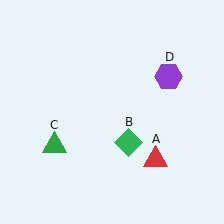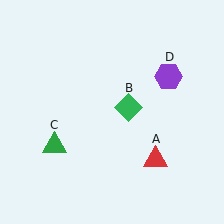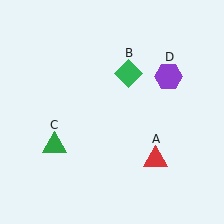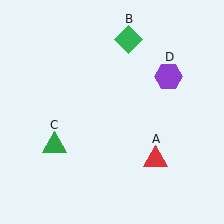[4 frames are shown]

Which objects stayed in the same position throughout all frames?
Red triangle (object A) and green triangle (object C) and purple hexagon (object D) remained stationary.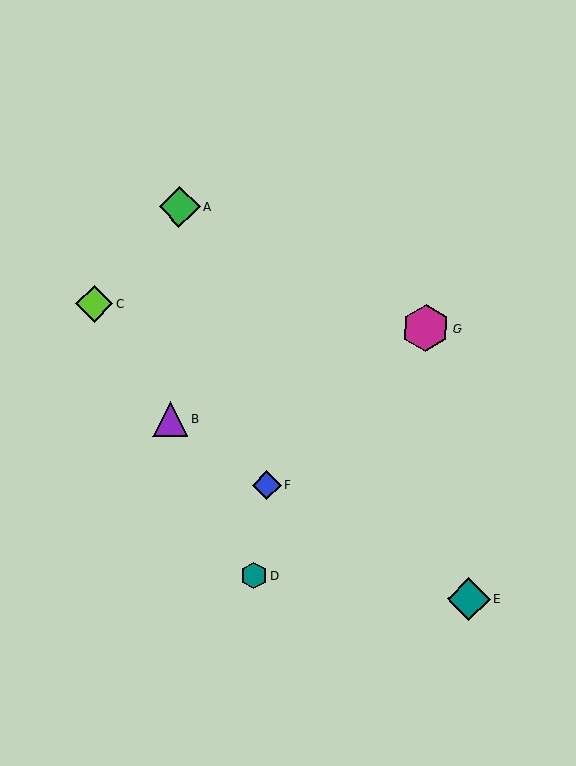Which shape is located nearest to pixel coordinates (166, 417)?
The purple triangle (labeled B) at (170, 419) is nearest to that location.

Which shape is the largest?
The magenta hexagon (labeled G) is the largest.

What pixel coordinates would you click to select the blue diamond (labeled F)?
Click at (267, 485) to select the blue diamond F.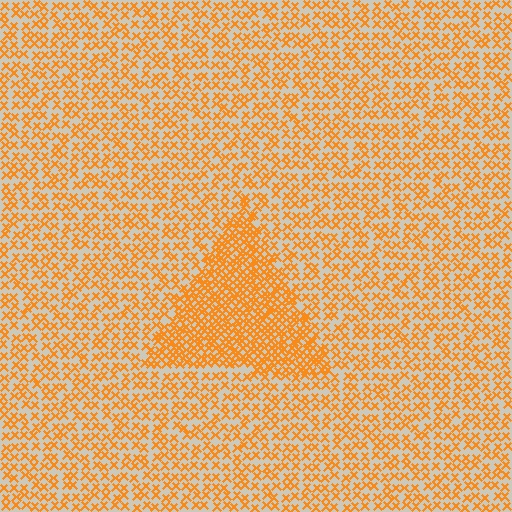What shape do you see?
I see a triangle.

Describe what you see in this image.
The image contains small orange elements arranged at two different densities. A triangle-shaped region is visible where the elements are more densely packed than the surrounding area.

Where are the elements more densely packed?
The elements are more densely packed inside the triangle boundary.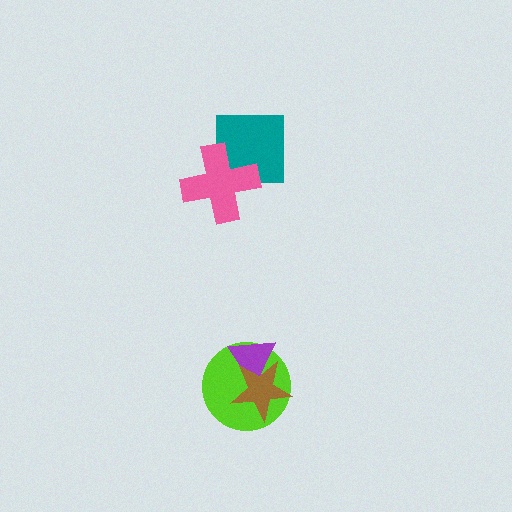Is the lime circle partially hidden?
Yes, it is partially covered by another shape.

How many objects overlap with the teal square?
1 object overlaps with the teal square.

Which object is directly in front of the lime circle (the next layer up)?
The purple triangle is directly in front of the lime circle.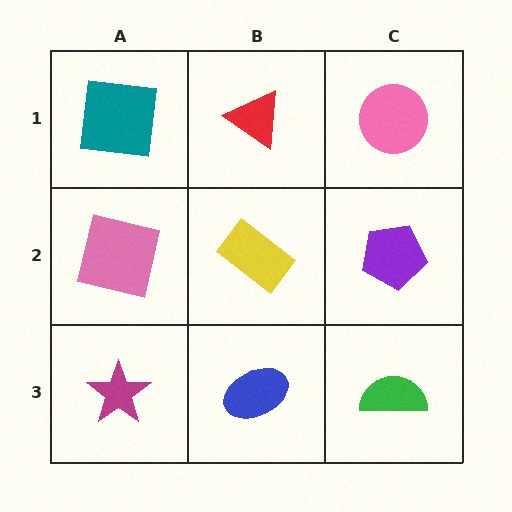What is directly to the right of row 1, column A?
A red triangle.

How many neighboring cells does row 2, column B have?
4.